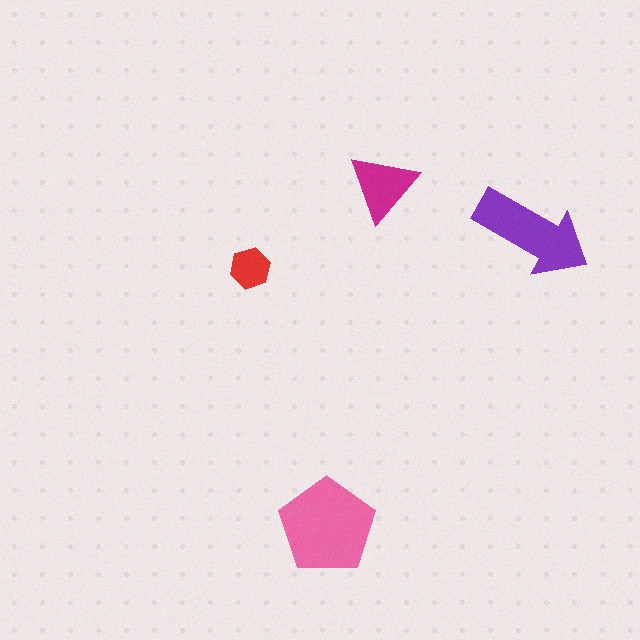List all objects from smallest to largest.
The red hexagon, the magenta triangle, the purple arrow, the pink pentagon.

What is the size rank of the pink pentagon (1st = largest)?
1st.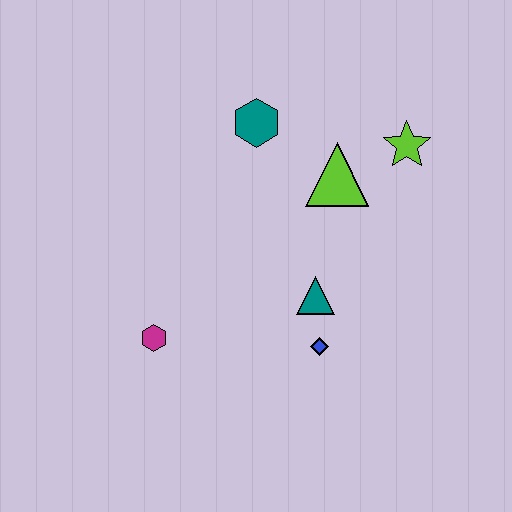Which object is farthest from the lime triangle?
The magenta hexagon is farthest from the lime triangle.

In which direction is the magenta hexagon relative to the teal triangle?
The magenta hexagon is to the left of the teal triangle.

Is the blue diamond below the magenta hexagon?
Yes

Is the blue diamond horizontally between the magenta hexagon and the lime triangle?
Yes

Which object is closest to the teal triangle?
The blue diamond is closest to the teal triangle.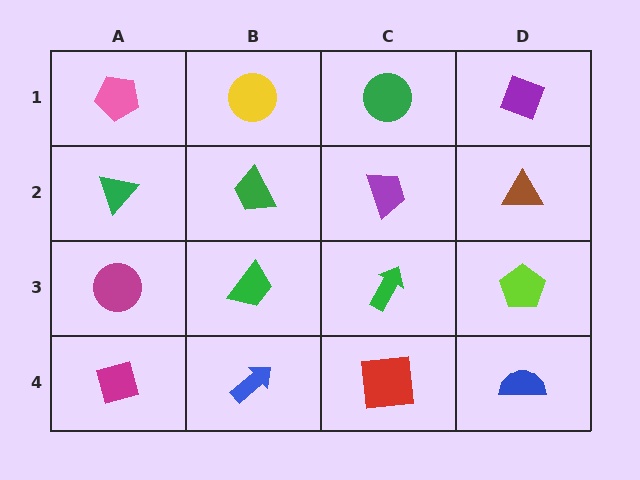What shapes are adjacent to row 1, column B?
A green trapezoid (row 2, column B), a pink pentagon (row 1, column A), a green circle (row 1, column C).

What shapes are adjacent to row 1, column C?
A purple trapezoid (row 2, column C), a yellow circle (row 1, column B), a purple diamond (row 1, column D).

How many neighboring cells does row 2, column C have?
4.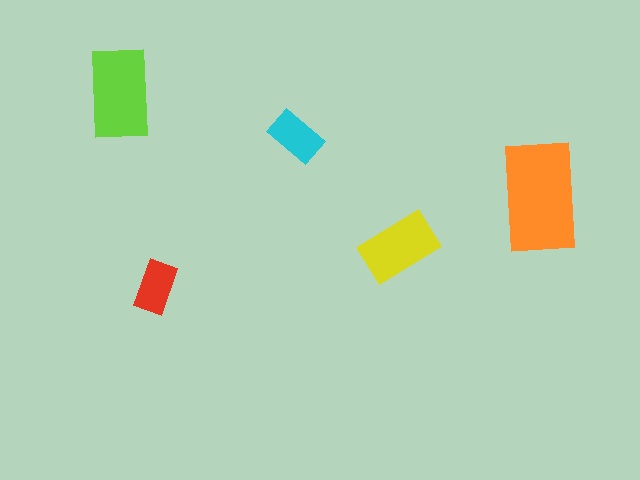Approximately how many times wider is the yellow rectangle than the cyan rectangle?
About 1.5 times wider.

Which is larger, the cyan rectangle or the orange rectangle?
The orange one.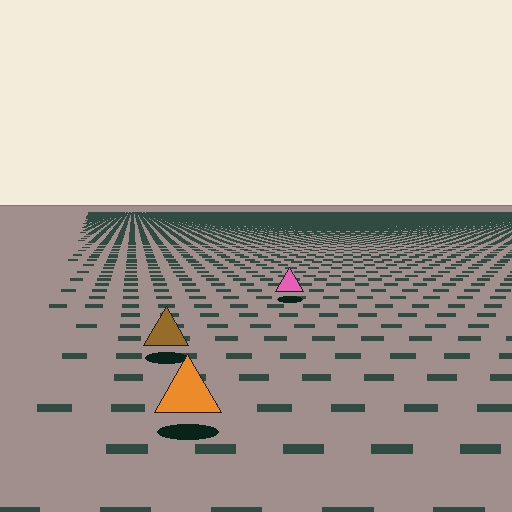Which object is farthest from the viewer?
The pink triangle is farthest from the viewer. It appears smaller and the ground texture around it is denser.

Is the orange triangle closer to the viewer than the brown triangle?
Yes. The orange triangle is closer — you can tell from the texture gradient: the ground texture is coarser near it.